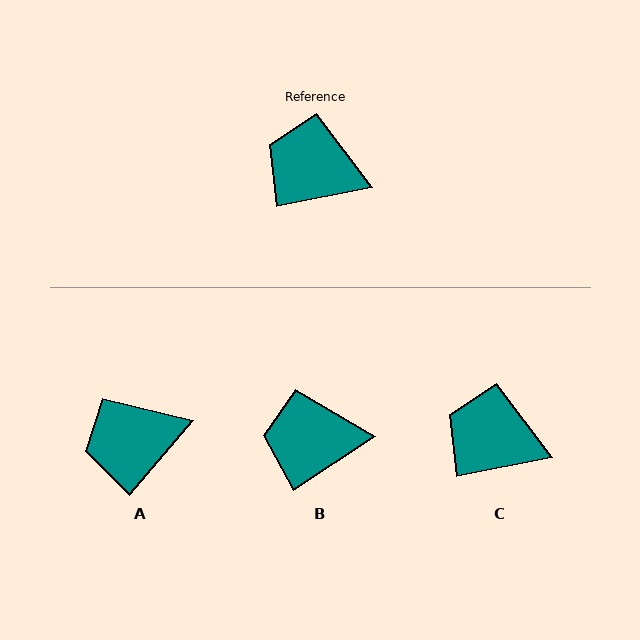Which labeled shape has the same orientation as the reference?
C.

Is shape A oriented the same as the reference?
No, it is off by about 38 degrees.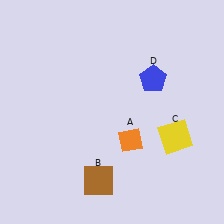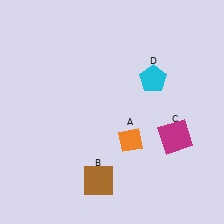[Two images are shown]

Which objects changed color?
C changed from yellow to magenta. D changed from blue to cyan.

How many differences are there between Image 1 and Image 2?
There are 2 differences between the two images.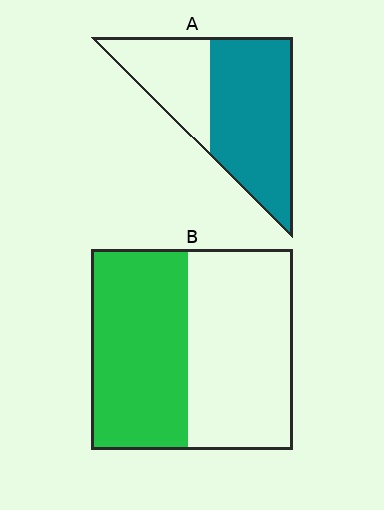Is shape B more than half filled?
Roughly half.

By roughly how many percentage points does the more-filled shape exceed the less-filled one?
By roughly 15 percentage points (A over B).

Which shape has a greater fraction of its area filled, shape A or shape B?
Shape A.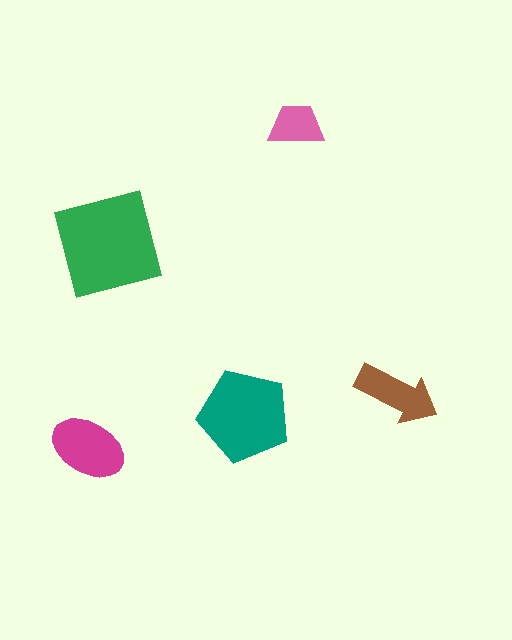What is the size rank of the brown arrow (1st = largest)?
4th.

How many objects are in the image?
There are 5 objects in the image.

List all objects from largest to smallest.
The green square, the teal pentagon, the magenta ellipse, the brown arrow, the pink trapezoid.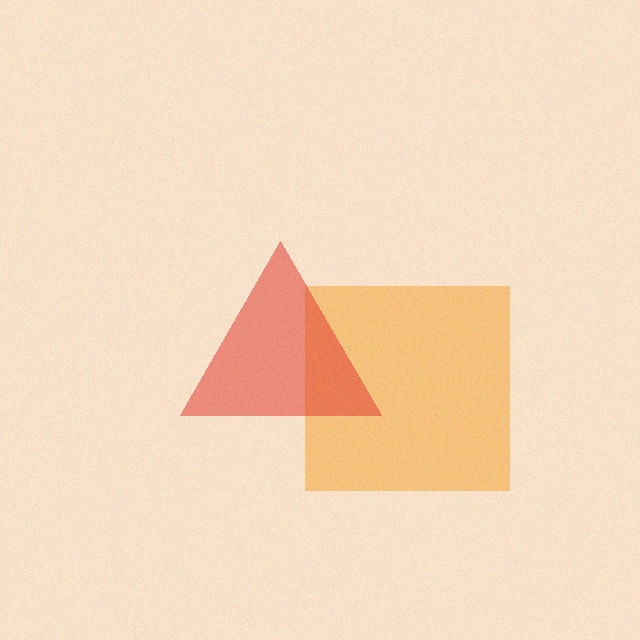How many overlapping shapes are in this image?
There are 2 overlapping shapes in the image.